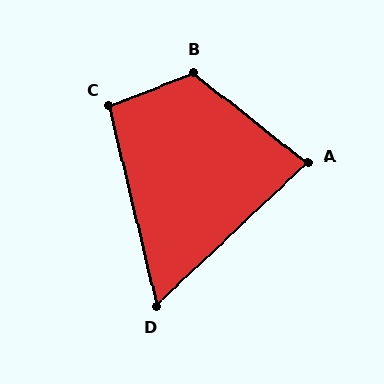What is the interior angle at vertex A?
Approximately 82 degrees (acute).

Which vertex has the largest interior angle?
B, at approximately 120 degrees.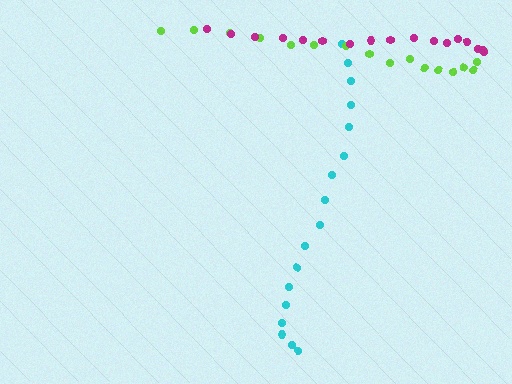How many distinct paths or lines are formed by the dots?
There are 3 distinct paths.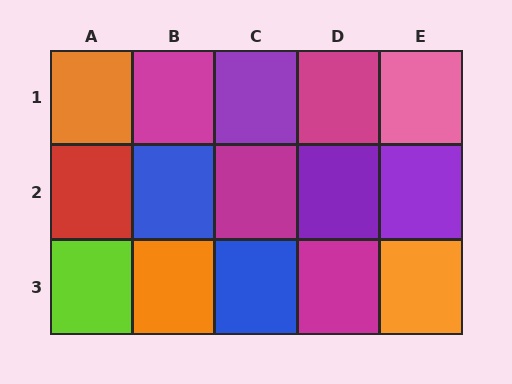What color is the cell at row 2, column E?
Purple.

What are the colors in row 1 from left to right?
Orange, magenta, purple, magenta, pink.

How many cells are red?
1 cell is red.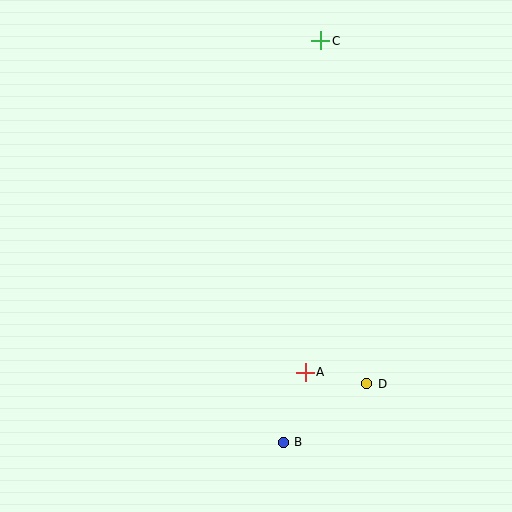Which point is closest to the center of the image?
Point A at (305, 372) is closest to the center.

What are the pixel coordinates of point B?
Point B is at (283, 442).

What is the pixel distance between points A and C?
The distance between A and C is 332 pixels.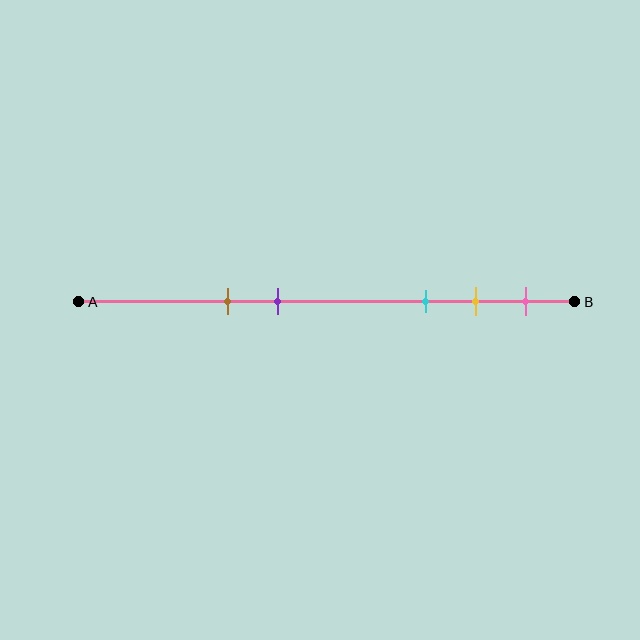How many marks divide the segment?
There are 5 marks dividing the segment.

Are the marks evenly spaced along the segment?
No, the marks are not evenly spaced.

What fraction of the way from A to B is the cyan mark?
The cyan mark is approximately 70% (0.7) of the way from A to B.